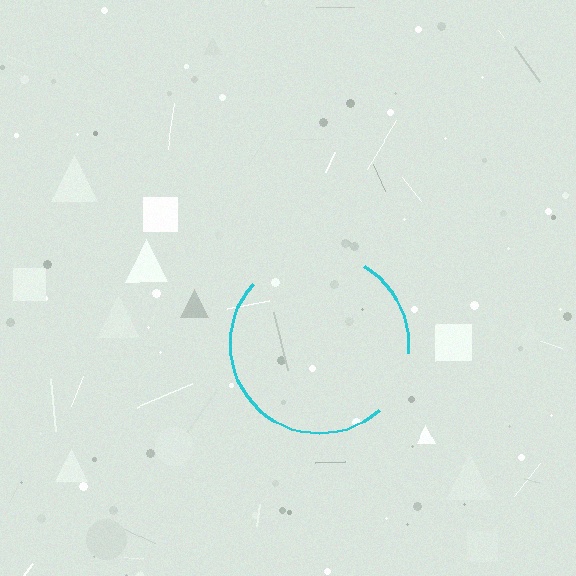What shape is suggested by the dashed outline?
The dashed outline suggests a circle.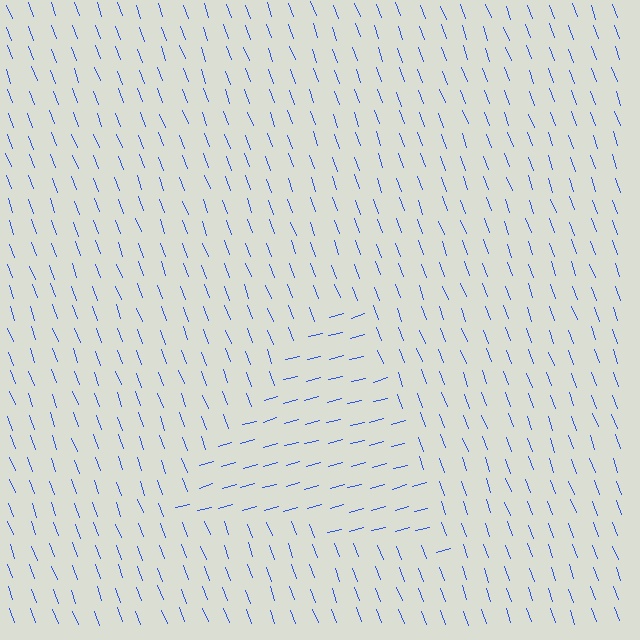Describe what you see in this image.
The image is filled with small blue line segments. A triangle region in the image has lines oriented differently from the surrounding lines, creating a visible texture boundary.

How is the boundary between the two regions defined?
The boundary is defined purely by a change in line orientation (approximately 85 degrees difference). All lines are the same color and thickness.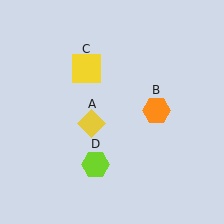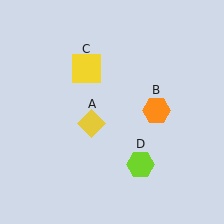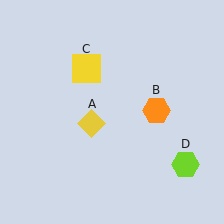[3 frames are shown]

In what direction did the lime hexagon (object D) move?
The lime hexagon (object D) moved right.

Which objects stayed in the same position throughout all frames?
Yellow diamond (object A) and orange hexagon (object B) and yellow square (object C) remained stationary.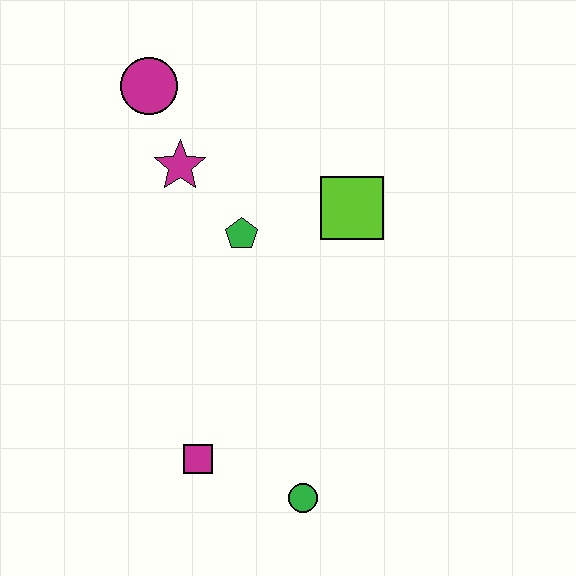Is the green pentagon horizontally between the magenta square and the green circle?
Yes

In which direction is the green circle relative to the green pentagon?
The green circle is below the green pentagon.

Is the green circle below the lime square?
Yes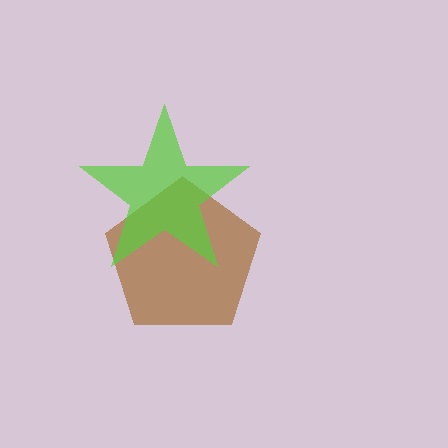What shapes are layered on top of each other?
The layered shapes are: a brown pentagon, a lime star.